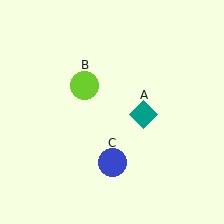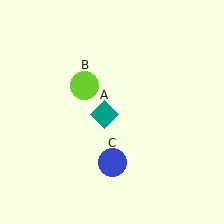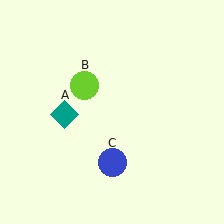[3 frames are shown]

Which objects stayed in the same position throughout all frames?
Lime circle (object B) and blue circle (object C) remained stationary.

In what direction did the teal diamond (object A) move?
The teal diamond (object A) moved left.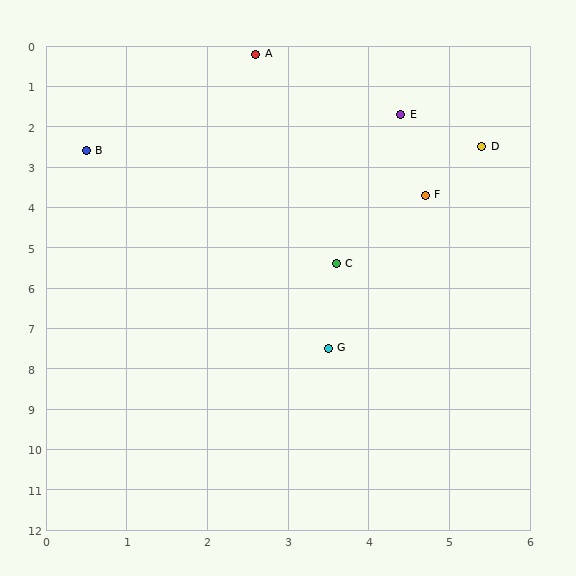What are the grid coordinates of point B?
Point B is at approximately (0.5, 2.6).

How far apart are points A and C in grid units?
Points A and C are about 5.3 grid units apart.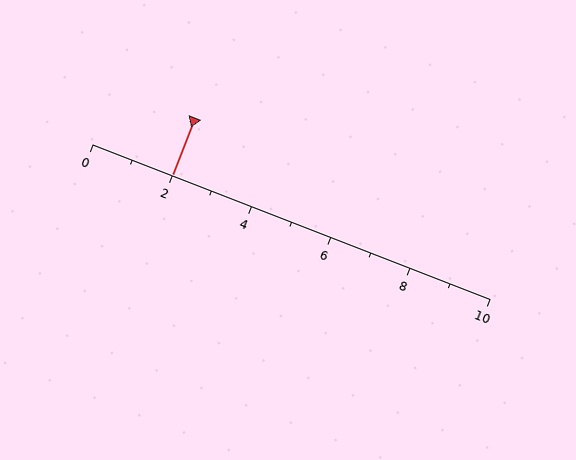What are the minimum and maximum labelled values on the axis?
The axis runs from 0 to 10.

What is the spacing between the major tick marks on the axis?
The major ticks are spaced 2 apart.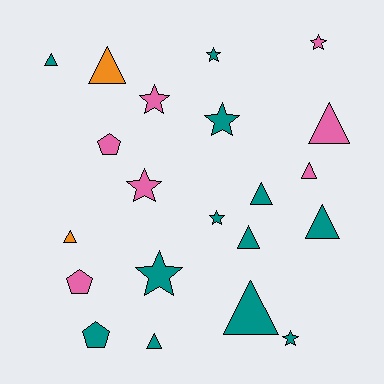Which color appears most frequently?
Teal, with 12 objects.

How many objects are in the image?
There are 21 objects.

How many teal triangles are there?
There are 6 teal triangles.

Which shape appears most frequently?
Triangle, with 10 objects.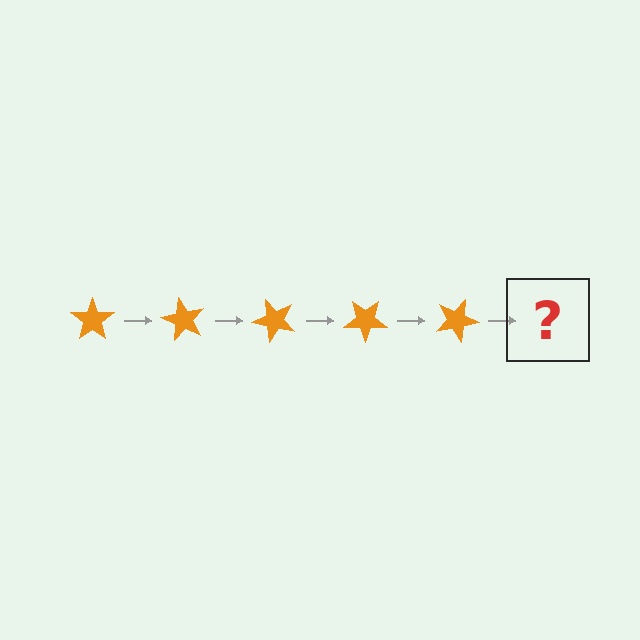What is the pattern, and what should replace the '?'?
The pattern is that the star rotates 60 degrees each step. The '?' should be an orange star rotated 300 degrees.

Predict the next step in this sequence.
The next step is an orange star rotated 300 degrees.